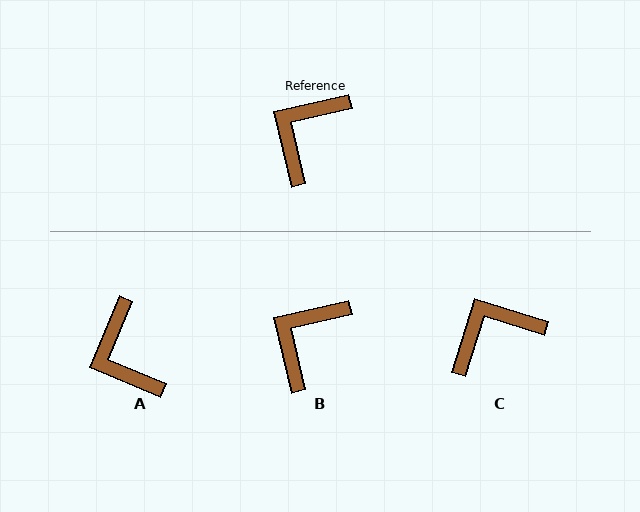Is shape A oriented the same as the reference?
No, it is off by about 54 degrees.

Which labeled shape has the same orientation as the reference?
B.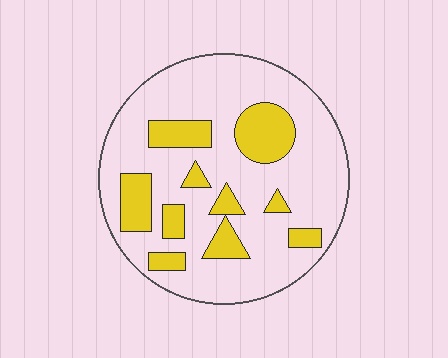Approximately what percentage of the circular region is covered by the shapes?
Approximately 25%.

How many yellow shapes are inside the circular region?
10.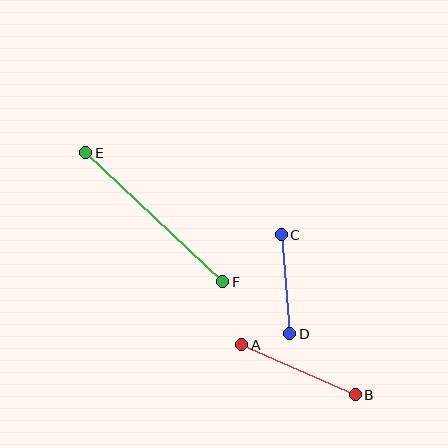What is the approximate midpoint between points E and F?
The midpoint is at approximately (154, 217) pixels.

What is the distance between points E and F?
The distance is approximately 188 pixels.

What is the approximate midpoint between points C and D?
The midpoint is at approximately (286, 284) pixels.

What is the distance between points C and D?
The distance is approximately 99 pixels.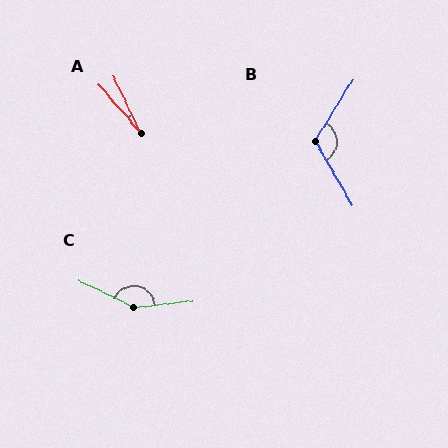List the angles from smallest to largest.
A (16°), B (118°), C (149°).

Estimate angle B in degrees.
Approximately 118 degrees.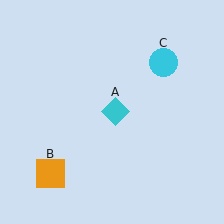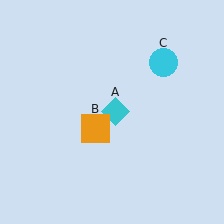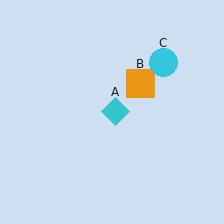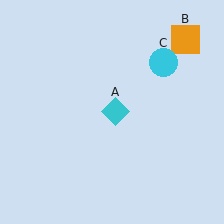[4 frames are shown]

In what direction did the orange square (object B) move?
The orange square (object B) moved up and to the right.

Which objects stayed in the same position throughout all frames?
Cyan diamond (object A) and cyan circle (object C) remained stationary.